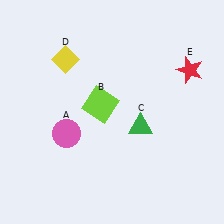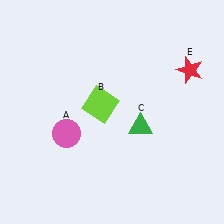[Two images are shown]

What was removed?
The yellow diamond (D) was removed in Image 2.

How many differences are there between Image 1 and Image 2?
There is 1 difference between the two images.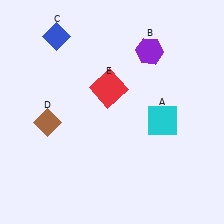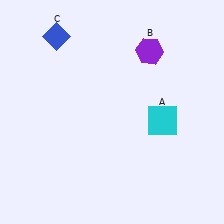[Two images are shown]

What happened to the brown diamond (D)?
The brown diamond (D) was removed in Image 2. It was in the bottom-left area of Image 1.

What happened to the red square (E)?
The red square (E) was removed in Image 2. It was in the top-left area of Image 1.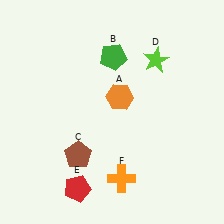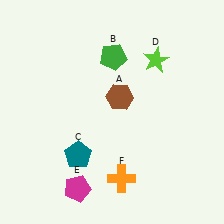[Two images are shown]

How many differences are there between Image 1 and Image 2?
There are 3 differences between the two images.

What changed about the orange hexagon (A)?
In Image 1, A is orange. In Image 2, it changed to brown.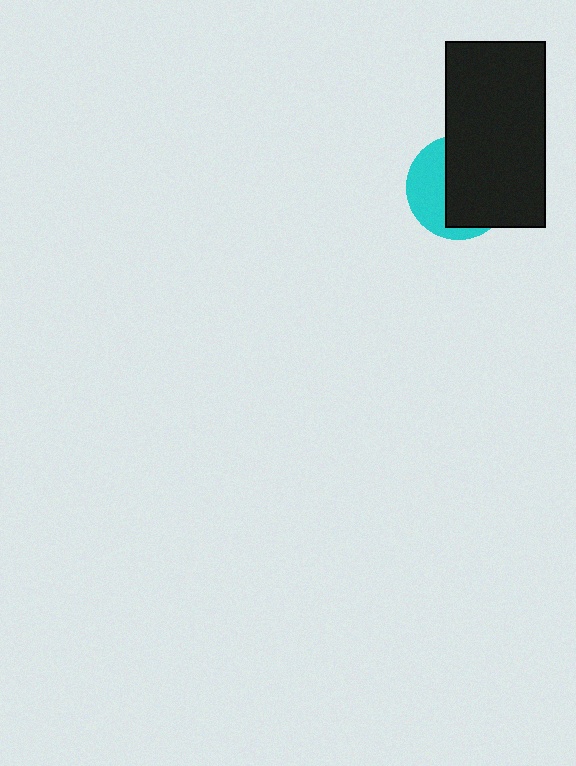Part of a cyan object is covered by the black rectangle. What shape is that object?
It is a circle.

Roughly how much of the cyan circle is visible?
A small part of it is visible (roughly 40%).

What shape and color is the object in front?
The object in front is a black rectangle.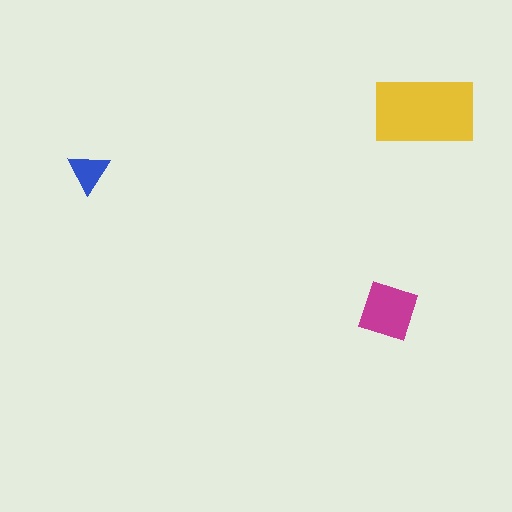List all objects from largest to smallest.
The yellow rectangle, the magenta diamond, the blue triangle.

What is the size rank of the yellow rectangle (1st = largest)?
1st.